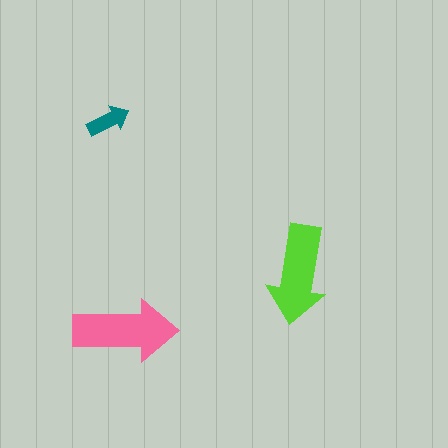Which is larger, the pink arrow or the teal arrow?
The pink one.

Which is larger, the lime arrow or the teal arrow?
The lime one.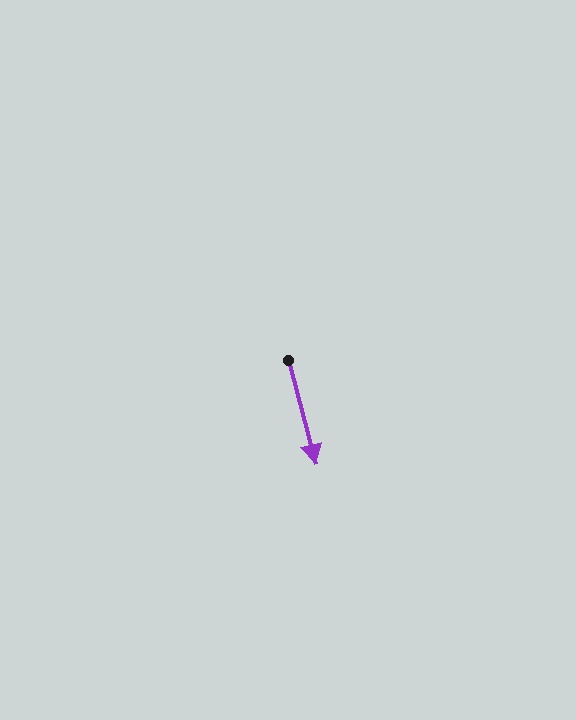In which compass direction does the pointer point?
South.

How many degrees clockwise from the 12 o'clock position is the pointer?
Approximately 165 degrees.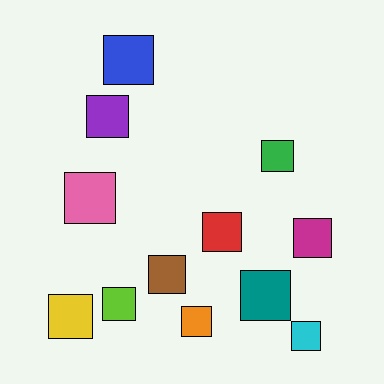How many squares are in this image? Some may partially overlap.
There are 12 squares.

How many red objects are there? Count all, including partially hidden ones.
There is 1 red object.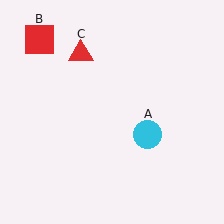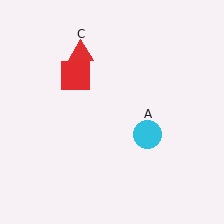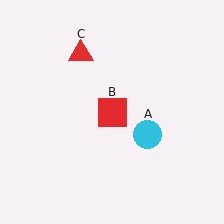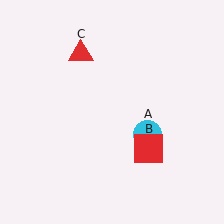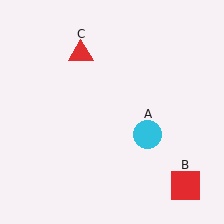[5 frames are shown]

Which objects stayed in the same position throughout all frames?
Cyan circle (object A) and red triangle (object C) remained stationary.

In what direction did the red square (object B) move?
The red square (object B) moved down and to the right.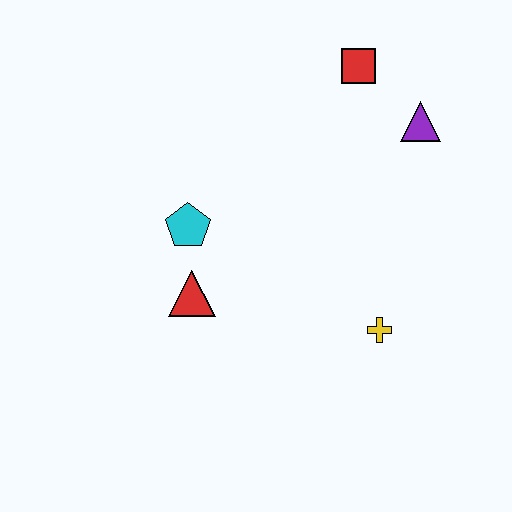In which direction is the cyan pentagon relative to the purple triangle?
The cyan pentagon is to the left of the purple triangle.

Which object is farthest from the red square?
The red triangle is farthest from the red square.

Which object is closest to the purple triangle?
The red square is closest to the purple triangle.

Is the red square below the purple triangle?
No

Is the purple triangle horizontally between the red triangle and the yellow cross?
No